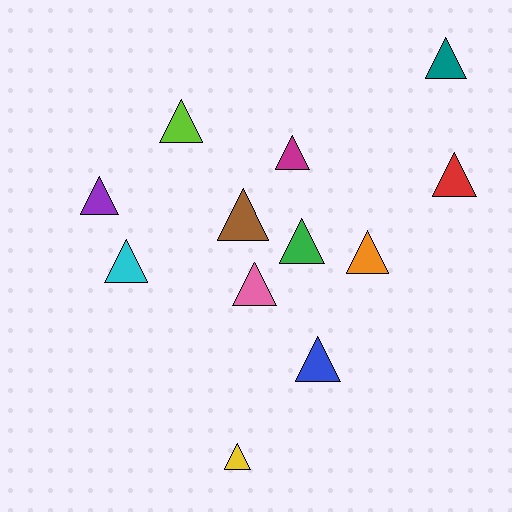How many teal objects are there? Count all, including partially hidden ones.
There is 1 teal object.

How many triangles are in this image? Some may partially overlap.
There are 12 triangles.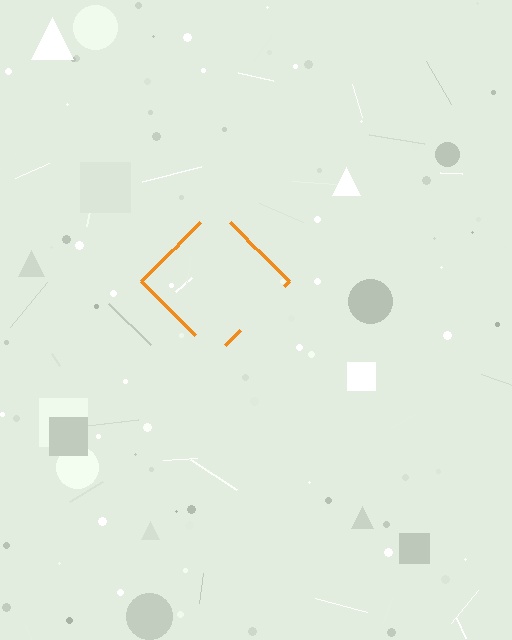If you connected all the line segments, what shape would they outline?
They would outline a diamond.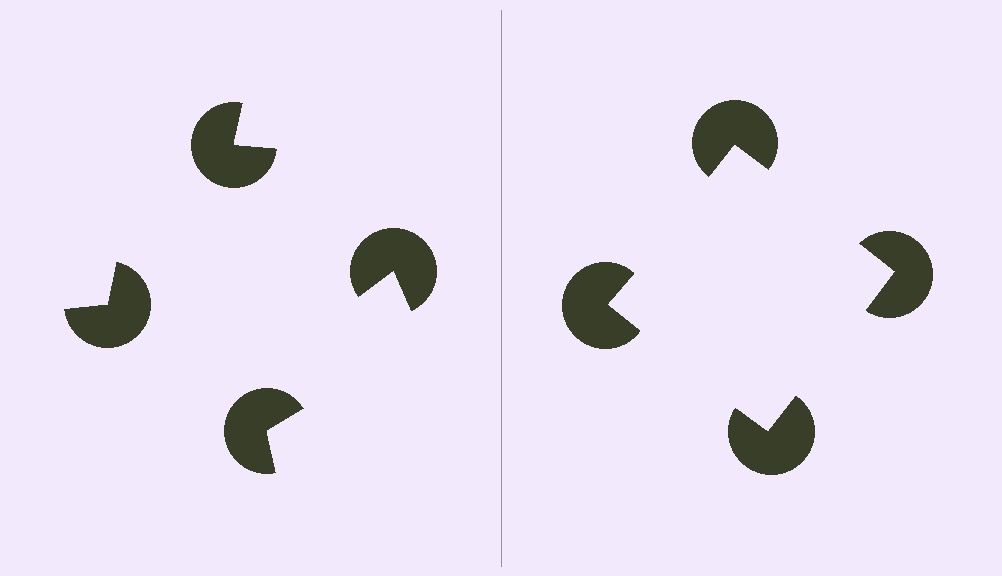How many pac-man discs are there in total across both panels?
8 — 4 on each side.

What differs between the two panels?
The pac-man discs are positioned identically on both sides; only the wedge orientations differ. On the right they align to a square; on the left they are misaligned.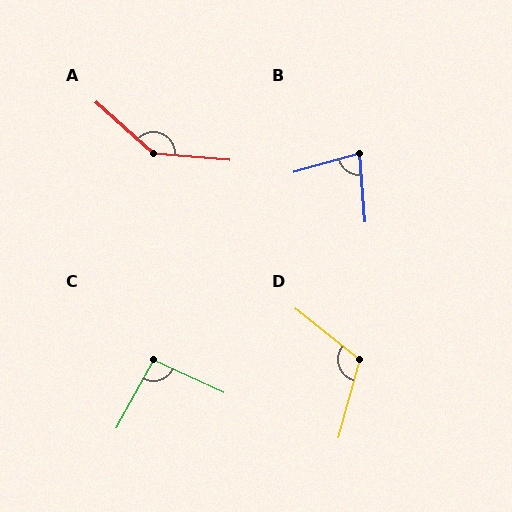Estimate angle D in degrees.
Approximately 113 degrees.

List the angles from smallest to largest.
B (79°), C (94°), D (113°), A (143°).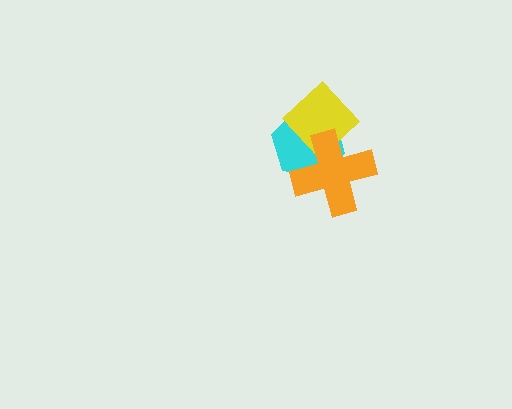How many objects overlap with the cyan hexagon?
2 objects overlap with the cyan hexagon.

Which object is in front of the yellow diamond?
The orange cross is in front of the yellow diamond.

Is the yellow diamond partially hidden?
Yes, it is partially covered by another shape.